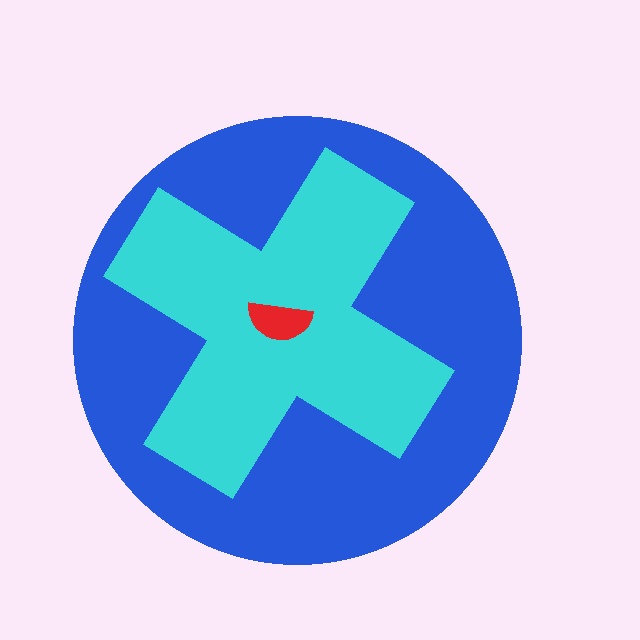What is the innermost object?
The red semicircle.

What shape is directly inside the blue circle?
The cyan cross.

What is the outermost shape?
The blue circle.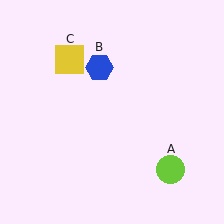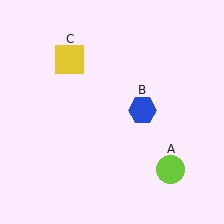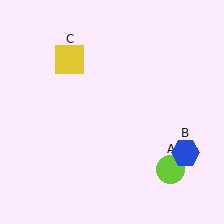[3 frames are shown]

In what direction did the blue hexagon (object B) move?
The blue hexagon (object B) moved down and to the right.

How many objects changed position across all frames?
1 object changed position: blue hexagon (object B).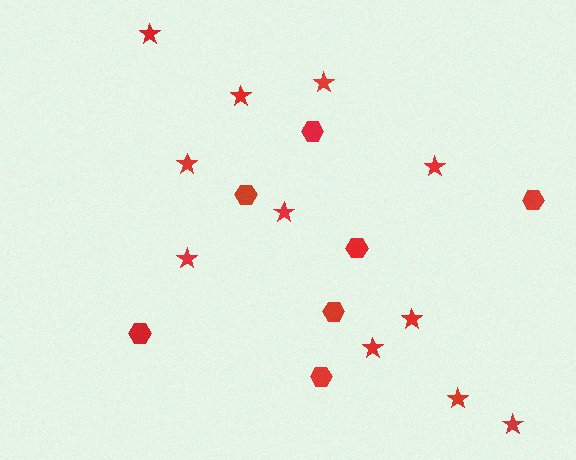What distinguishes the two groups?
There are 2 groups: one group of stars (11) and one group of hexagons (7).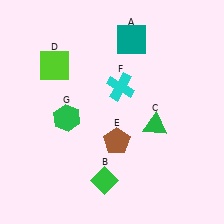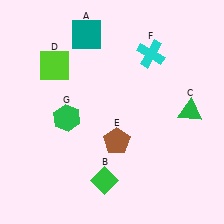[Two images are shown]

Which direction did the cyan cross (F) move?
The cyan cross (F) moved up.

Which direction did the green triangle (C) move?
The green triangle (C) moved right.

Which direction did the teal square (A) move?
The teal square (A) moved left.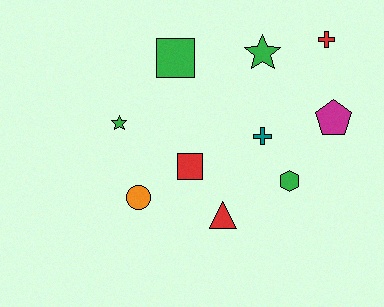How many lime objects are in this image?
There are no lime objects.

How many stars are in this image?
There are 2 stars.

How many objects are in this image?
There are 10 objects.